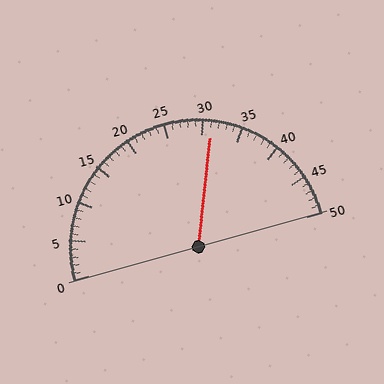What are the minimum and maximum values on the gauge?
The gauge ranges from 0 to 50.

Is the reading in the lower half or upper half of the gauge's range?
The reading is in the upper half of the range (0 to 50).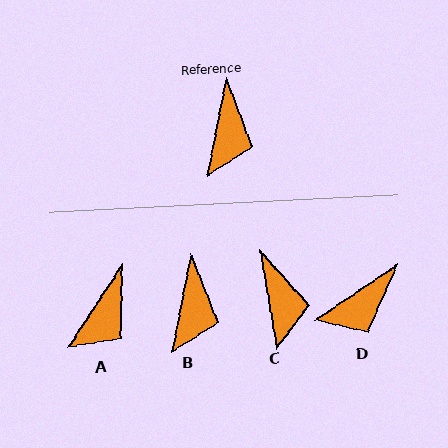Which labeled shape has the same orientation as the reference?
B.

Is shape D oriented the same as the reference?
No, it is off by about 45 degrees.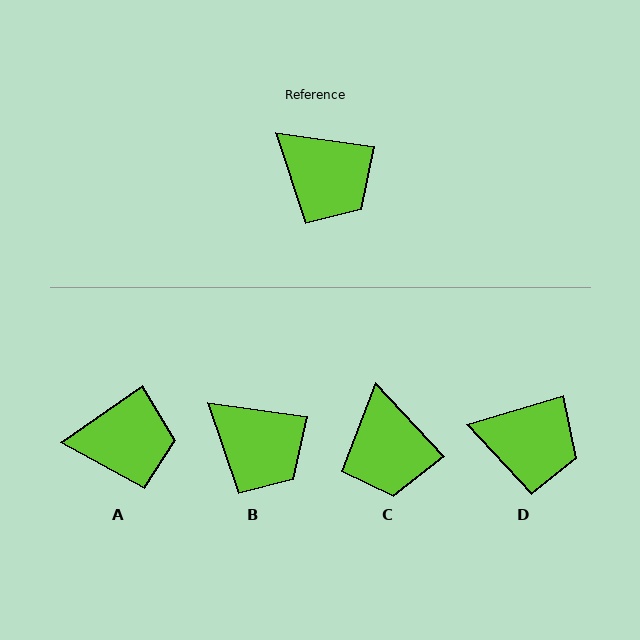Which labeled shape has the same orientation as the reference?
B.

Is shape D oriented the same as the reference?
No, it is off by about 24 degrees.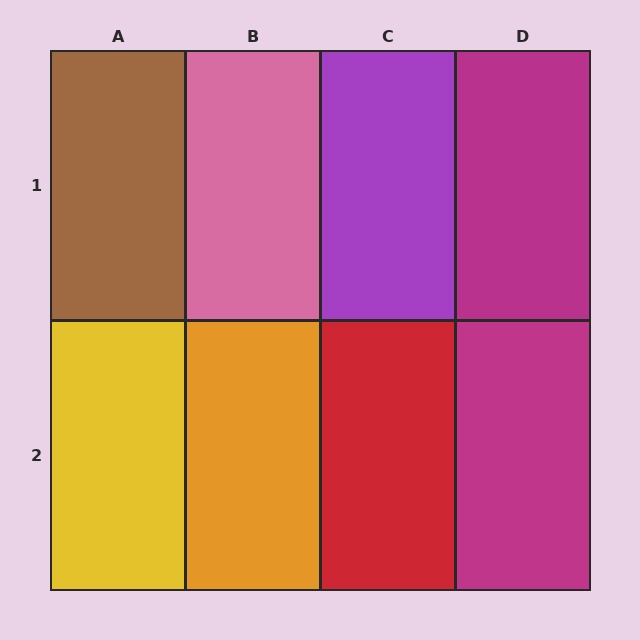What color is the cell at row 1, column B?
Pink.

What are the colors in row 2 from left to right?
Yellow, orange, red, magenta.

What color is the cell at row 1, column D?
Magenta.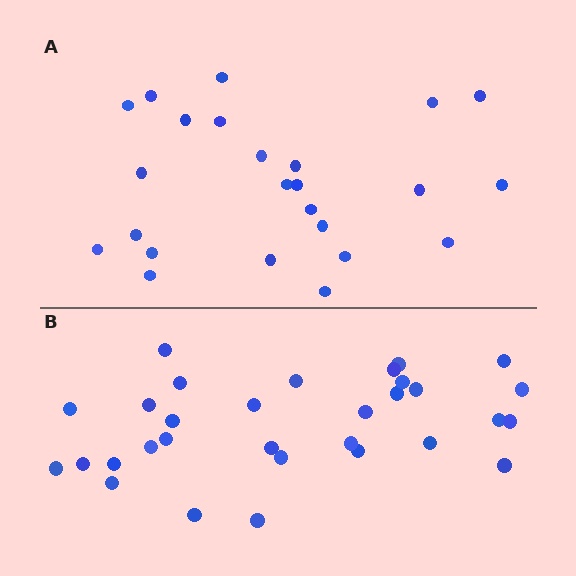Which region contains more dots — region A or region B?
Region B (the bottom region) has more dots.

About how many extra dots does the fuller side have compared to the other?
Region B has roughly 8 or so more dots than region A.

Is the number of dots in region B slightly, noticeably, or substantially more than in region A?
Region B has noticeably more, but not dramatically so. The ratio is roughly 1.3 to 1.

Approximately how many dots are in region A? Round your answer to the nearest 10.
About 20 dots. (The exact count is 24, which rounds to 20.)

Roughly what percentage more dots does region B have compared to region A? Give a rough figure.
About 30% more.